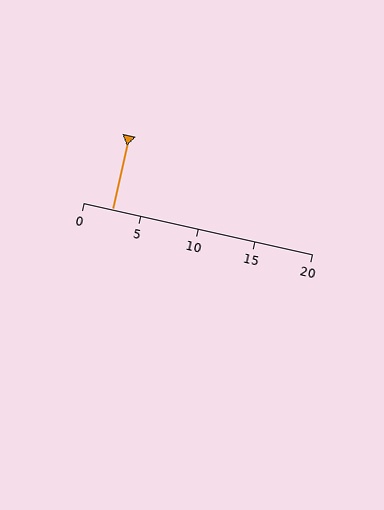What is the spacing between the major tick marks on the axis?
The major ticks are spaced 5 apart.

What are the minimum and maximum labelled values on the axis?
The axis runs from 0 to 20.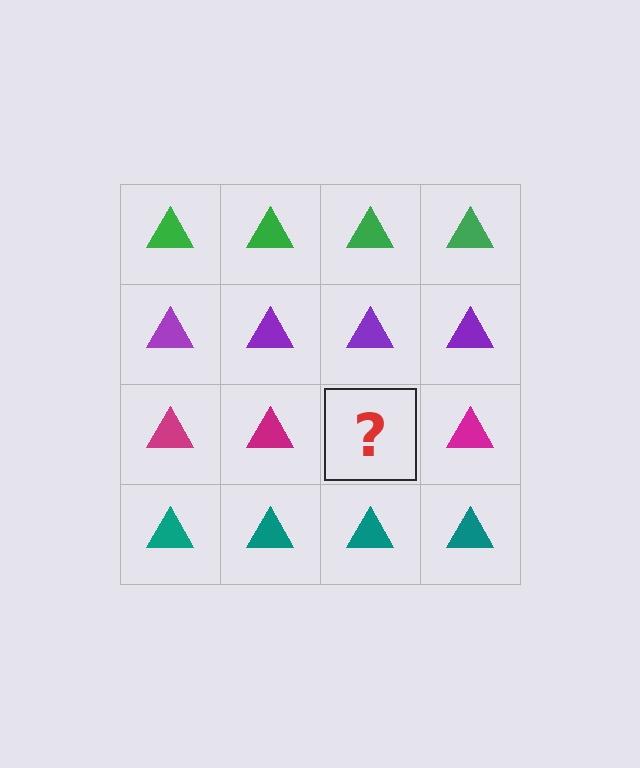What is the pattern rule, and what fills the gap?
The rule is that each row has a consistent color. The gap should be filled with a magenta triangle.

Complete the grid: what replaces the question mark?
The question mark should be replaced with a magenta triangle.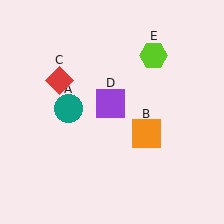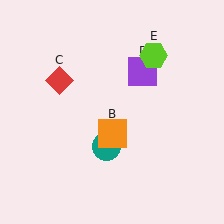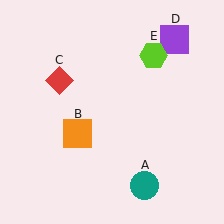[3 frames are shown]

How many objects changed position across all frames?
3 objects changed position: teal circle (object A), orange square (object B), purple square (object D).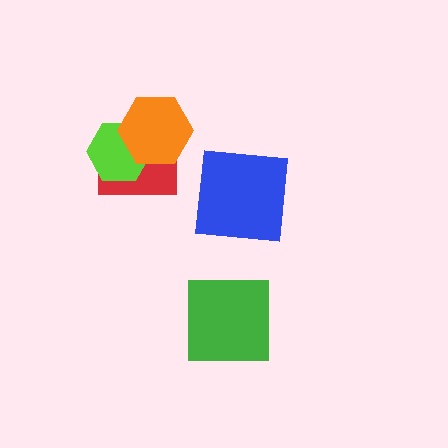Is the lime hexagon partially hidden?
Yes, it is partially covered by another shape.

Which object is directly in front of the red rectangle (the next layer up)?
The lime hexagon is directly in front of the red rectangle.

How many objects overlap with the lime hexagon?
2 objects overlap with the lime hexagon.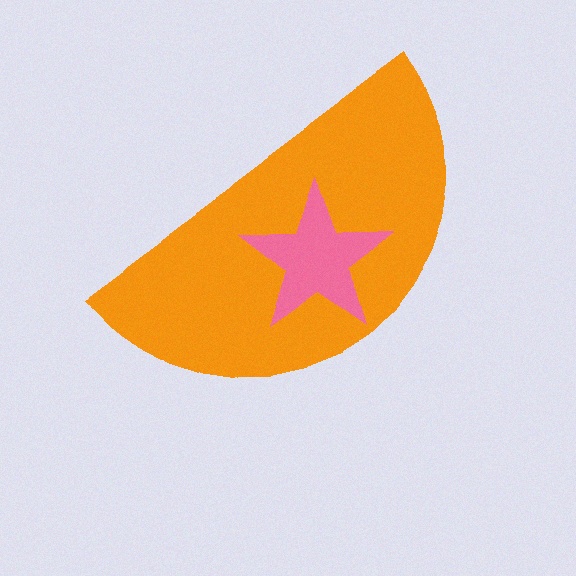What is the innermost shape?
The pink star.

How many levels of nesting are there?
2.